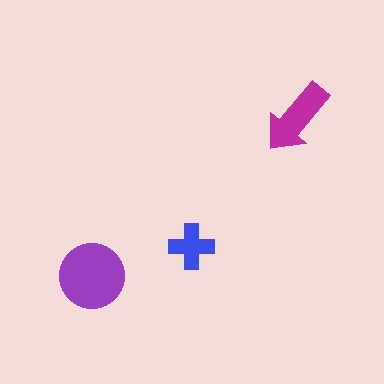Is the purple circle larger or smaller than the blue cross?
Larger.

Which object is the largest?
The purple circle.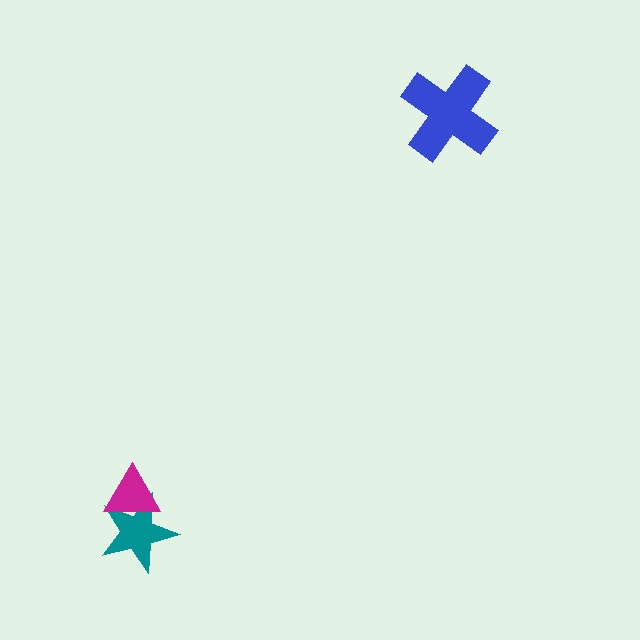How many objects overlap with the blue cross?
0 objects overlap with the blue cross.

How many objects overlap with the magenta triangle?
1 object overlaps with the magenta triangle.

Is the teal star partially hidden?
Yes, it is partially covered by another shape.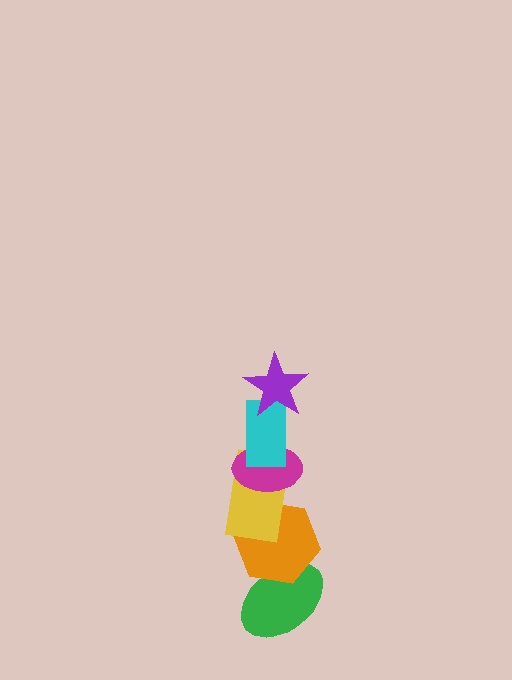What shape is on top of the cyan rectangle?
The purple star is on top of the cyan rectangle.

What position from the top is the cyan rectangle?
The cyan rectangle is 2nd from the top.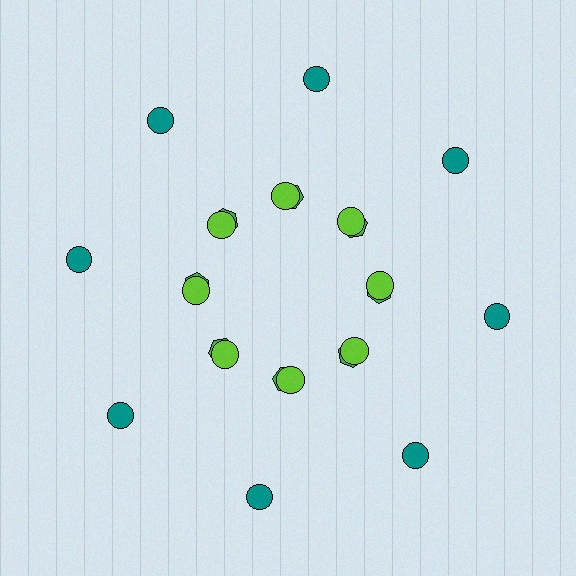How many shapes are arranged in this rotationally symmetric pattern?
There are 24 shapes, arranged in 8 groups of 3.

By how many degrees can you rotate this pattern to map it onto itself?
The pattern maps onto itself every 45 degrees of rotation.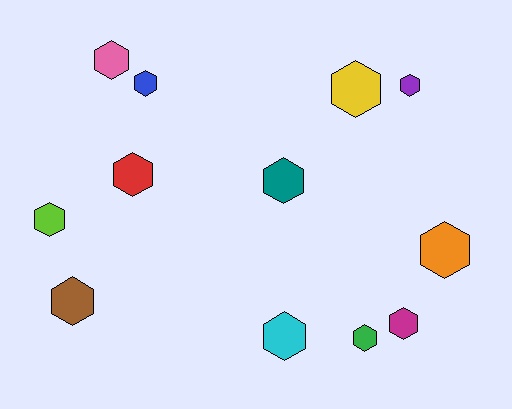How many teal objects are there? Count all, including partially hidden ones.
There is 1 teal object.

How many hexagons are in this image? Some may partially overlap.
There are 12 hexagons.